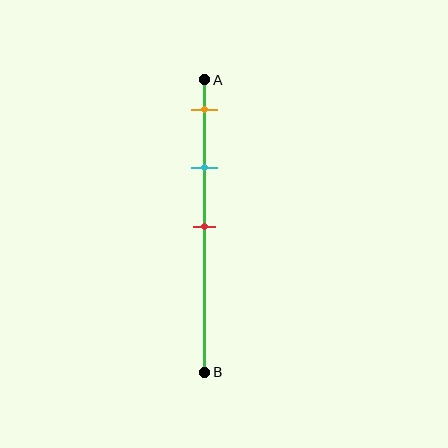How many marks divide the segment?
There are 3 marks dividing the segment.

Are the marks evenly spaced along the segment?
Yes, the marks are approximately evenly spaced.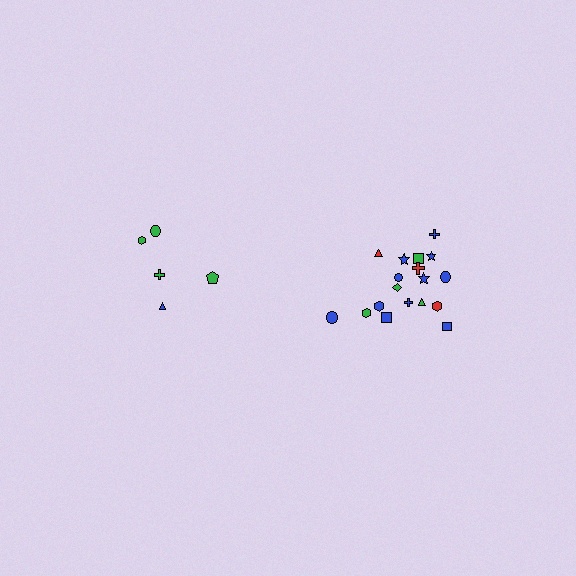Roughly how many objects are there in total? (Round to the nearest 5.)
Roughly 25 objects in total.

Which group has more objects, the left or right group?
The right group.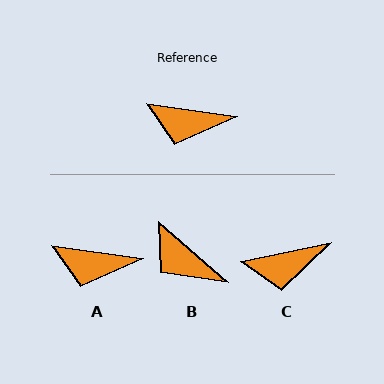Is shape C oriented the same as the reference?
No, it is off by about 21 degrees.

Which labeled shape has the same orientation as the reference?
A.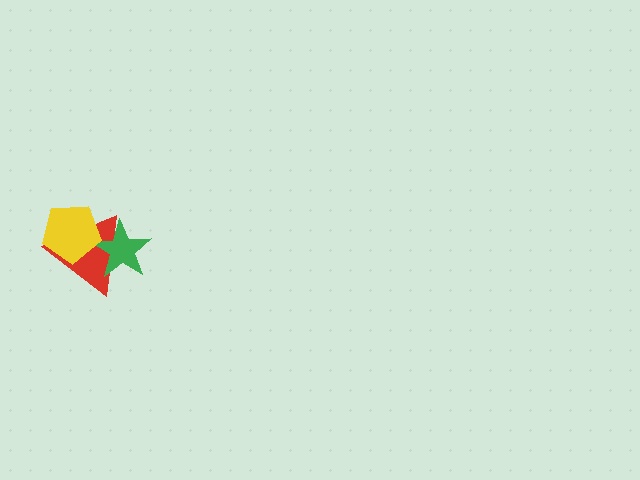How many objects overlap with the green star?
2 objects overlap with the green star.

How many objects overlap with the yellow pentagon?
2 objects overlap with the yellow pentagon.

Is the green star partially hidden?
Yes, it is partially covered by another shape.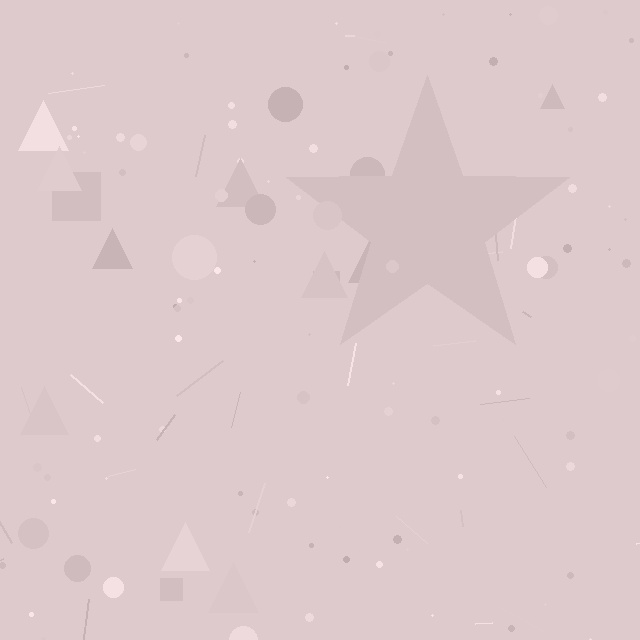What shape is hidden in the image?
A star is hidden in the image.